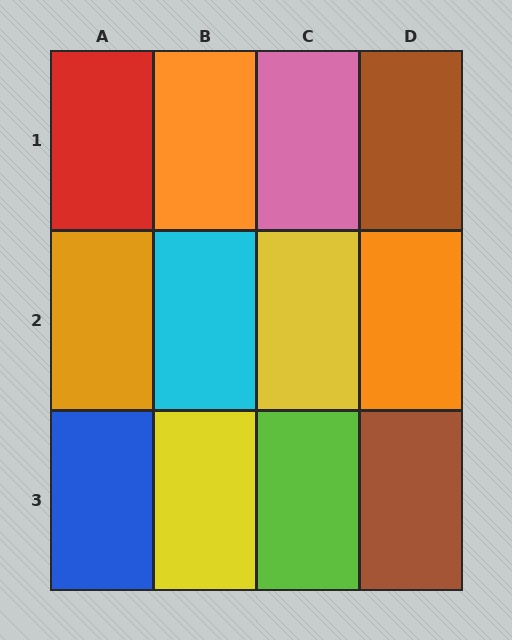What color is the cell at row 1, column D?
Brown.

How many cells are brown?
2 cells are brown.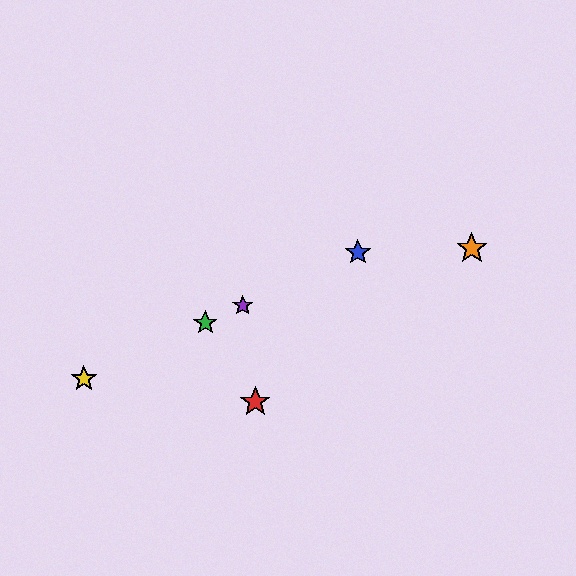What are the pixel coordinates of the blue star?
The blue star is at (358, 252).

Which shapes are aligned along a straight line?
The blue star, the green star, the yellow star, the purple star are aligned along a straight line.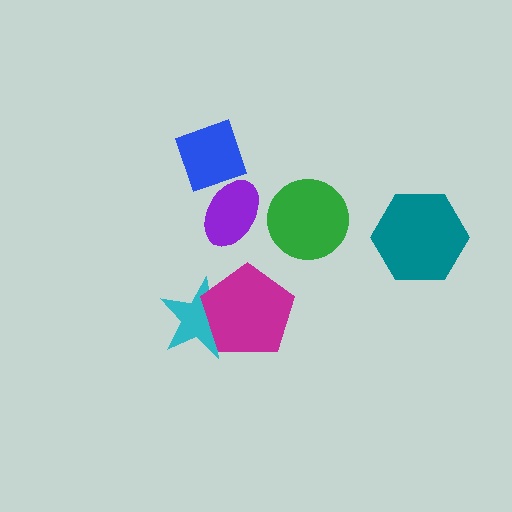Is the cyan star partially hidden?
Yes, it is partially covered by another shape.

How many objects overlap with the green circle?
0 objects overlap with the green circle.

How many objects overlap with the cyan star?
1 object overlaps with the cyan star.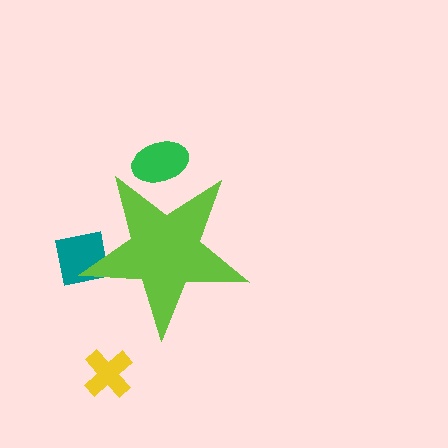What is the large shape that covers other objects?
A lime star.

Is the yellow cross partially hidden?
No, the yellow cross is fully visible.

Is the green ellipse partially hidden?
Yes, the green ellipse is partially hidden behind the lime star.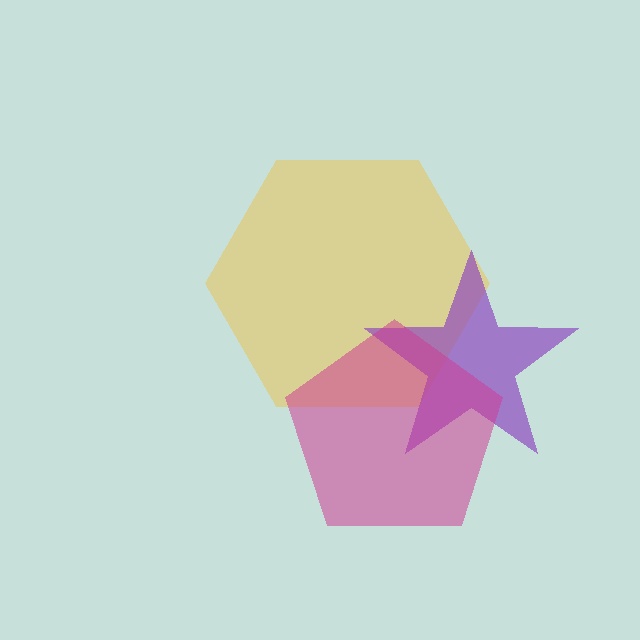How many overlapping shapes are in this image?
There are 3 overlapping shapes in the image.